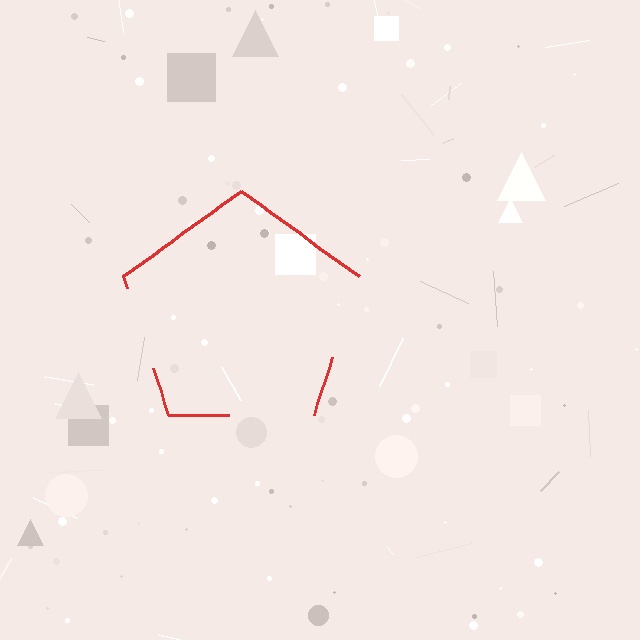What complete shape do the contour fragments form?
The contour fragments form a pentagon.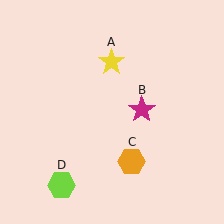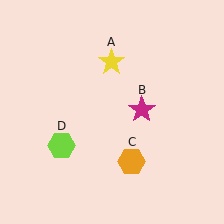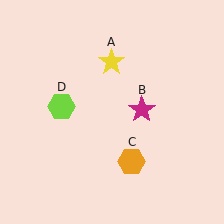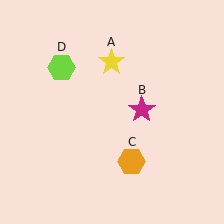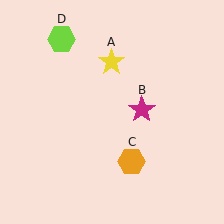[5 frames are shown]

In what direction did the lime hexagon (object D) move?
The lime hexagon (object D) moved up.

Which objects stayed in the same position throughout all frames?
Yellow star (object A) and magenta star (object B) and orange hexagon (object C) remained stationary.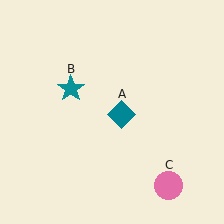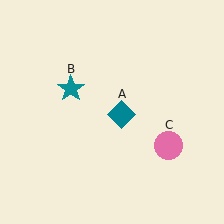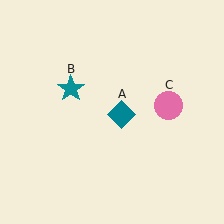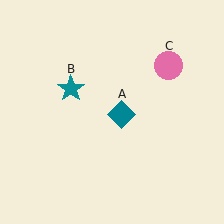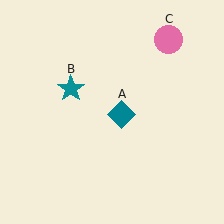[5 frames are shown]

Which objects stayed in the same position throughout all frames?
Teal diamond (object A) and teal star (object B) remained stationary.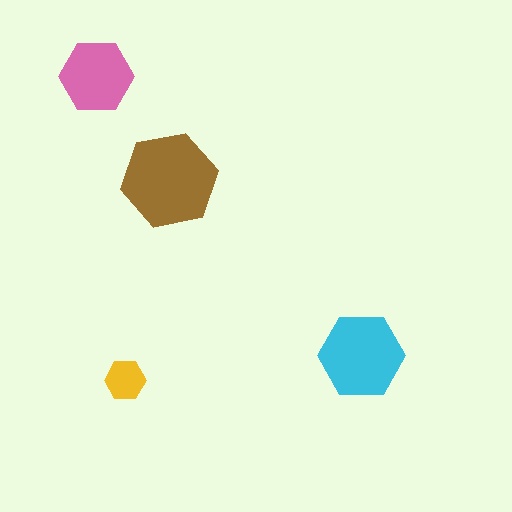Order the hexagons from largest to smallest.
the brown one, the cyan one, the pink one, the yellow one.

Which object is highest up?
The pink hexagon is topmost.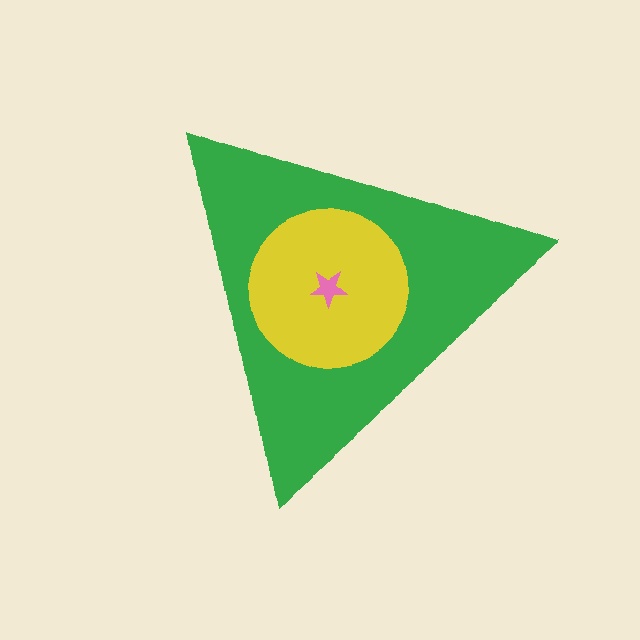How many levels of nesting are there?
3.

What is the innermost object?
The pink star.